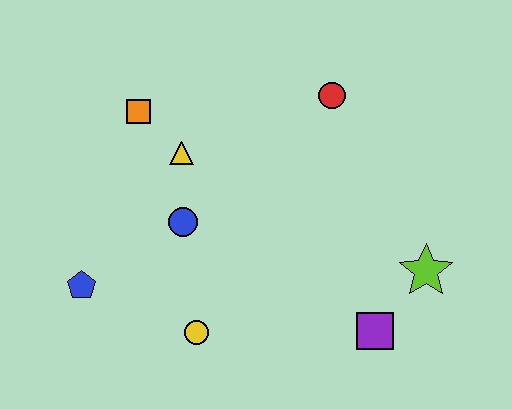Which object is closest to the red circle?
The yellow triangle is closest to the red circle.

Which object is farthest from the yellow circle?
The red circle is farthest from the yellow circle.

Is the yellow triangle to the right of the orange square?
Yes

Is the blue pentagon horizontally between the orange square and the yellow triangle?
No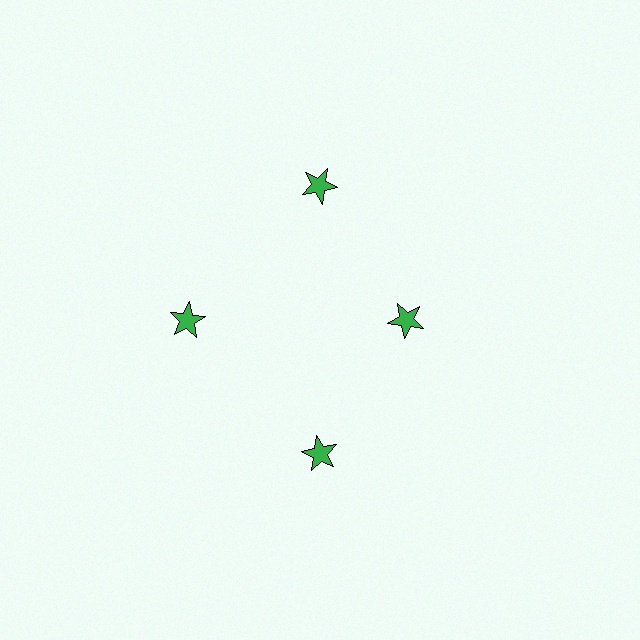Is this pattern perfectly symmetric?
No. The 4 green stars are arranged in a ring, but one element near the 3 o'clock position is pulled inward toward the center, breaking the 4-fold rotational symmetry.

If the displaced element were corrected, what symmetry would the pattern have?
It would have 4-fold rotational symmetry — the pattern would map onto itself every 90 degrees.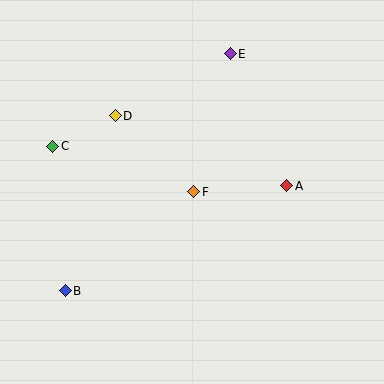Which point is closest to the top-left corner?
Point C is closest to the top-left corner.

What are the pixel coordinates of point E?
Point E is at (230, 54).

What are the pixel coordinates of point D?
Point D is at (115, 116).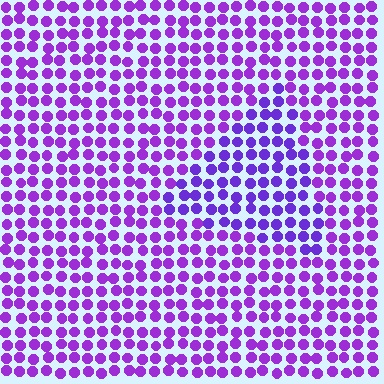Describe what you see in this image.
The image is filled with small purple elements in a uniform arrangement. A triangle-shaped region is visible where the elements are tinted to a slightly different hue, forming a subtle color boundary.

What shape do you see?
I see a triangle.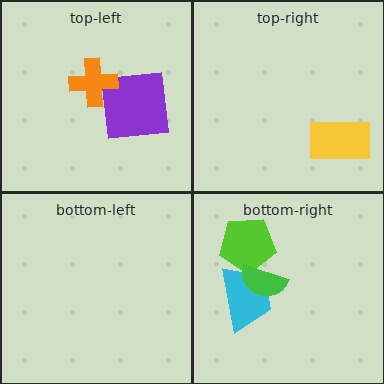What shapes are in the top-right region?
The yellow rectangle.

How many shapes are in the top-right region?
1.